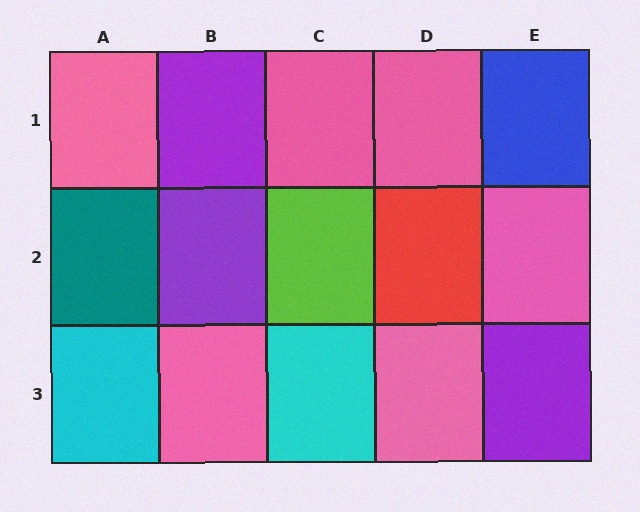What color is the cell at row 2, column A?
Teal.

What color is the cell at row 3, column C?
Cyan.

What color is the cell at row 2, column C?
Lime.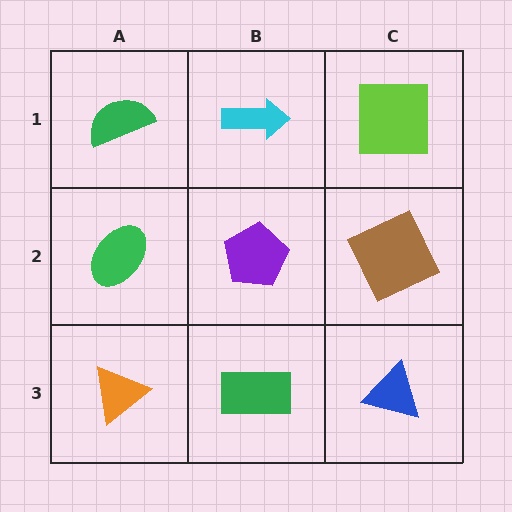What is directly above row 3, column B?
A purple pentagon.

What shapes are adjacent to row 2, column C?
A lime square (row 1, column C), a blue triangle (row 3, column C), a purple pentagon (row 2, column B).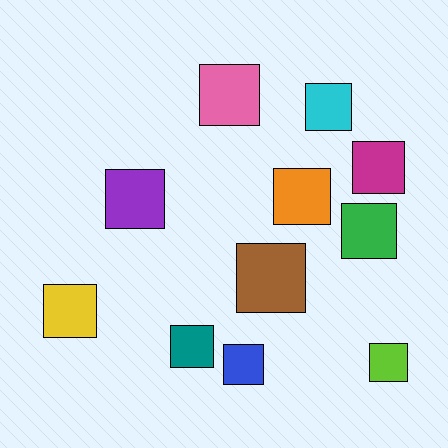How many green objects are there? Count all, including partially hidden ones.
There is 1 green object.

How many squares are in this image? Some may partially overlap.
There are 11 squares.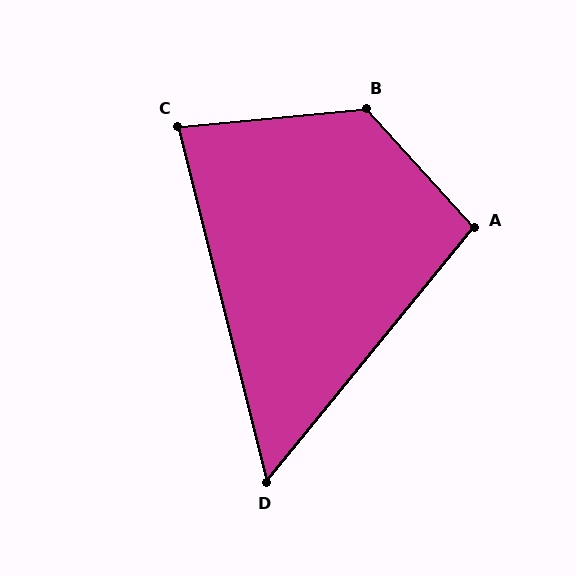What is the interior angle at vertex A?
Approximately 99 degrees (obtuse).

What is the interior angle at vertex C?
Approximately 81 degrees (acute).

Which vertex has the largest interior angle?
B, at approximately 127 degrees.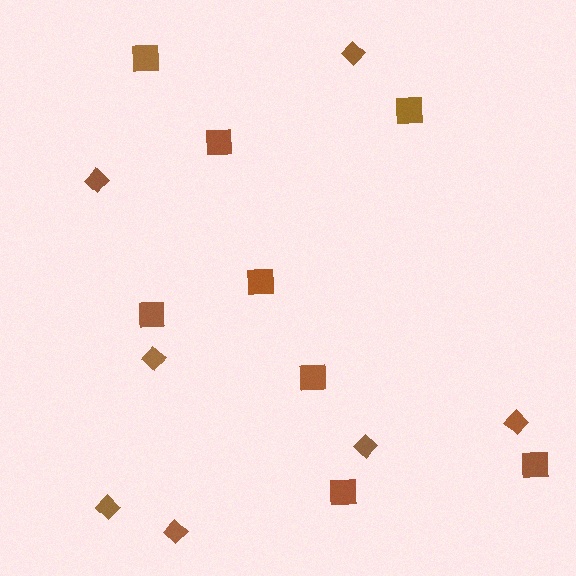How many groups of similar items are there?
There are 2 groups: one group of diamonds (7) and one group of squares (8).